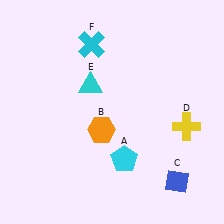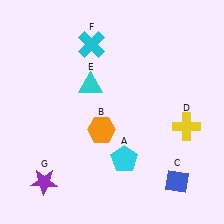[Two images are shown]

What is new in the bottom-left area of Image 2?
A purple star (G) was added in the bottom-left area of Image 2.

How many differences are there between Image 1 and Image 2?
There is 1 difference between the two images.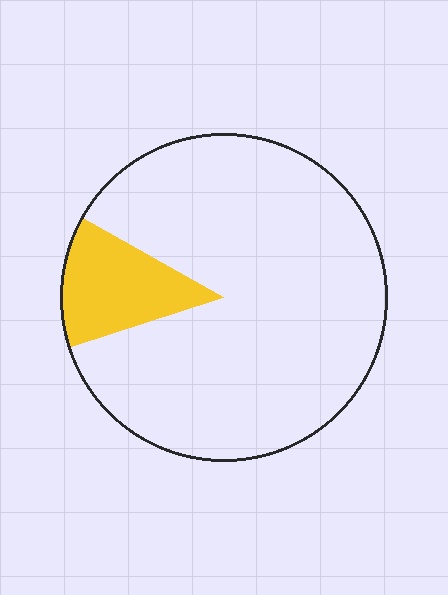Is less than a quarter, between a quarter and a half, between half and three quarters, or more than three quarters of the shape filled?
Less than a quarter.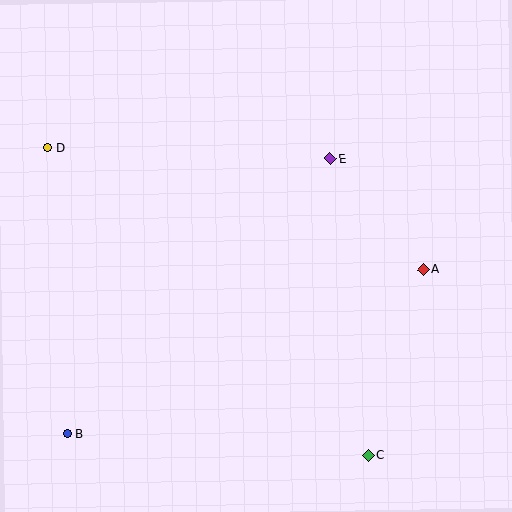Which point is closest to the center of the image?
Point E at (330, 159) is closest to the center.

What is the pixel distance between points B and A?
The distance between B and A is 392 pixels.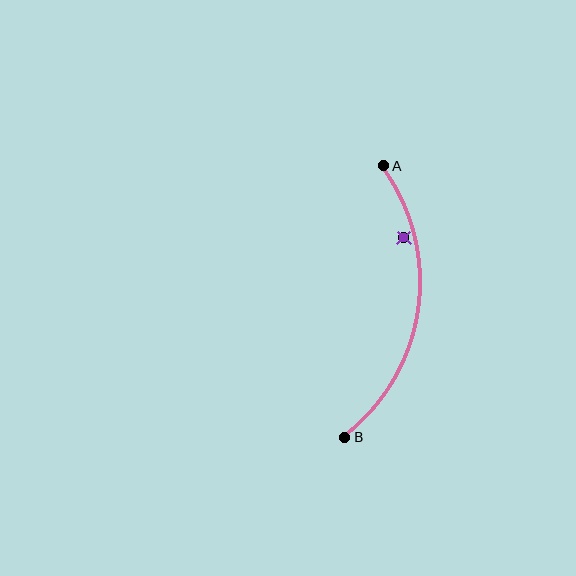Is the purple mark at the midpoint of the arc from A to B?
No — the purple mark does not lie on the arc at all. It sits slightly inside the curve.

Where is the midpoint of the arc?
The arc midpoint is the point on the curve farthest from the straight line joining A and B. It sits to the right of that line.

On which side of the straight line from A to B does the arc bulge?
The arc bulges to the right of the straight line connecting A and B.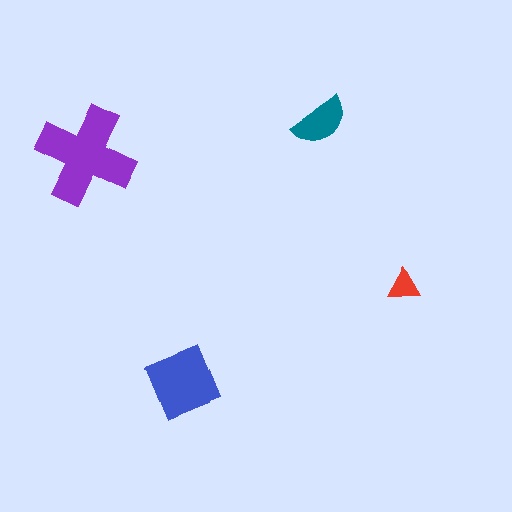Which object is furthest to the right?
The red triangle is rightmost.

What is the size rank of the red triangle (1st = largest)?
4th.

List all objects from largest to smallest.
The purple cross, the blue diamond, the teal semicircle, the red triangle.